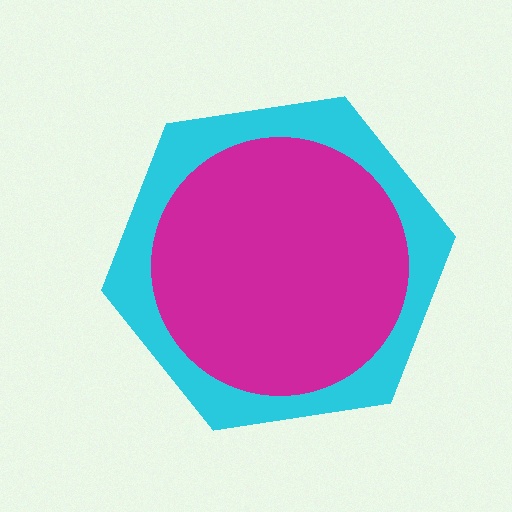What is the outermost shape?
The cyan hexagon.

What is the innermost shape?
The magenta circle.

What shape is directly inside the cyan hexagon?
The magenta circle.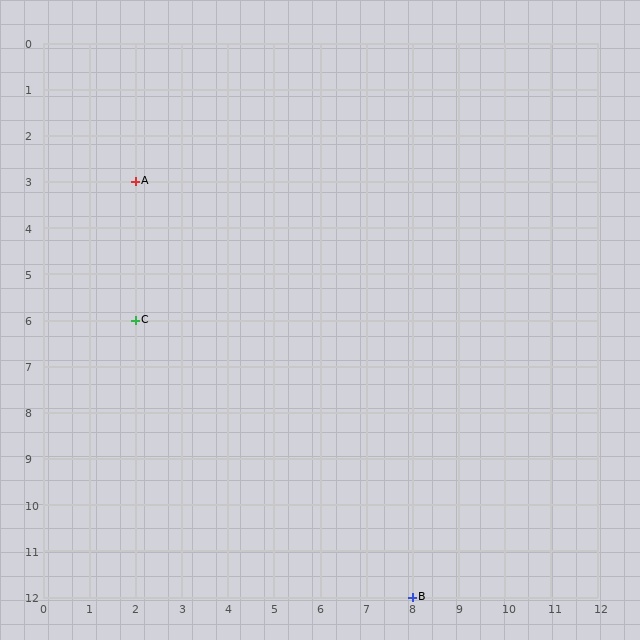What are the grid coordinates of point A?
Point A is at grid coordinates (2, 3).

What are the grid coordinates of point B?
Point B is at grid coordinates (8, 12).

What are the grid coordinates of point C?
Point C is at grid coordinates (2, 6).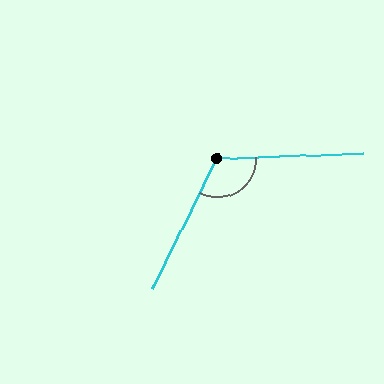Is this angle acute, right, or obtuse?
It is obtuse.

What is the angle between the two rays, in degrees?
Approximately 118 degrees.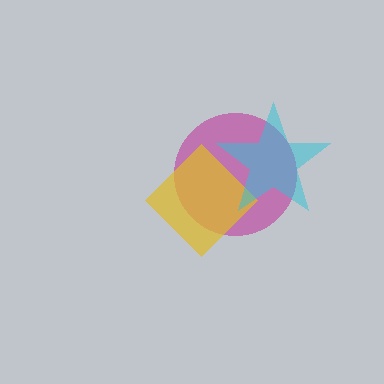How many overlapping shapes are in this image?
There are 3 overlapping shapes in the image.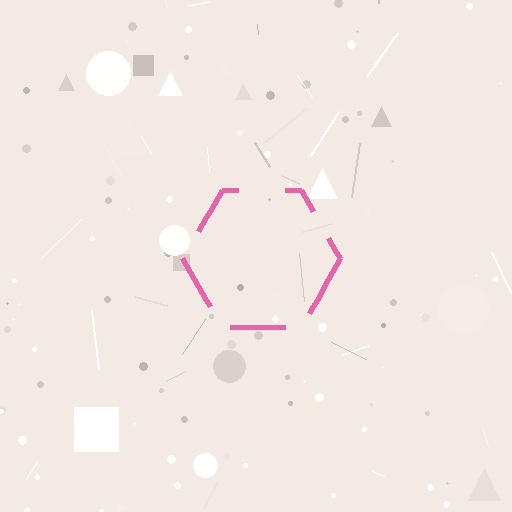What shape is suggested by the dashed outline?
The dashed outline suggests a hexagon.